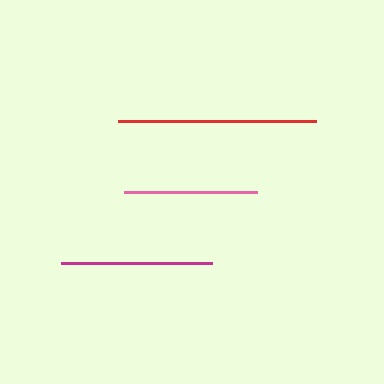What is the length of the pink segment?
The pink segment is approximately 133 pixels long.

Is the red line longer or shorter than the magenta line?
The red line is longer than the magenta line.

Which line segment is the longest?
The red line is the longest at approximately 198 pixels.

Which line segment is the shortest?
The pink line is the shortest at approximately 133 pixels.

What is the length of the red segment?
The red segment is approximately 198 pixels long.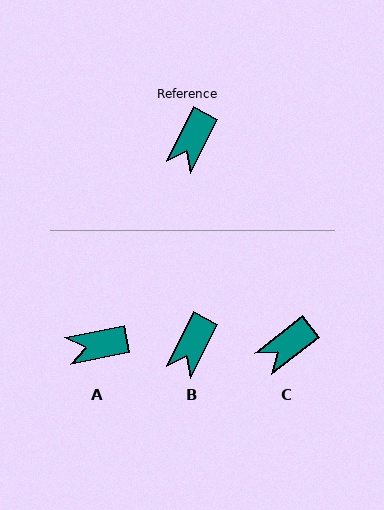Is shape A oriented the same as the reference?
No, it is off by about 52 degrees.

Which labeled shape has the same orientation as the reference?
B.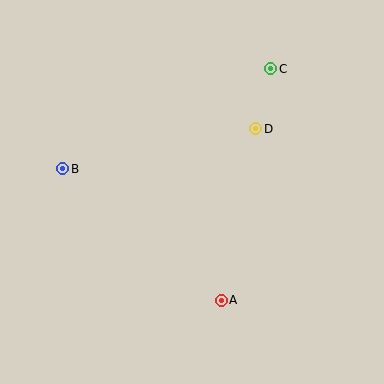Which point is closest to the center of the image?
Point D at (256, 129) is closest to the center.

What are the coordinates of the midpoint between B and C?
The midpoint between B and C is at (167, 119).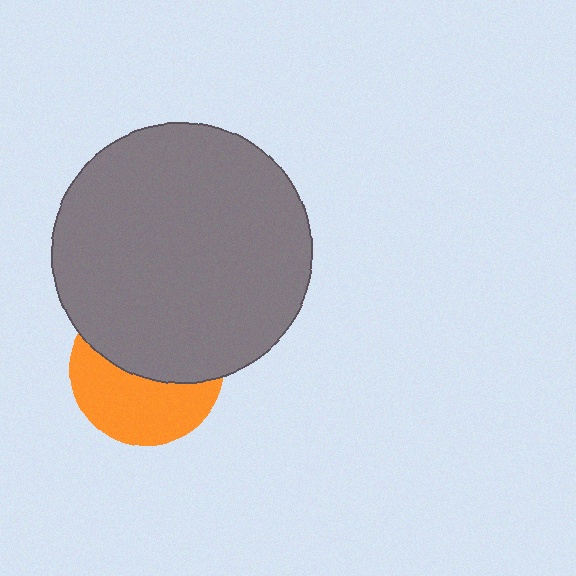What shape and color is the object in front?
The object in front is a gray circle.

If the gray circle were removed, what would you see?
You would see the complete orange circle.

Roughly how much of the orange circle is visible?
About half of it is visible (roughly 49%).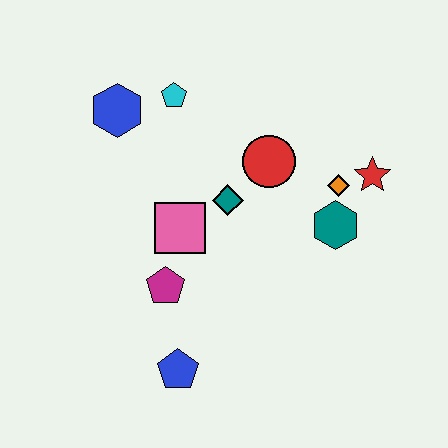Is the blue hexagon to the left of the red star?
Yes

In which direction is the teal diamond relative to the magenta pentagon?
The teal diamond is above the magenta pentagon.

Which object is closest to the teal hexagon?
The orange diamond is closest to the teal hexagon.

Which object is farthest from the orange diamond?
The blue pentagon is farthest from the orange diamond.